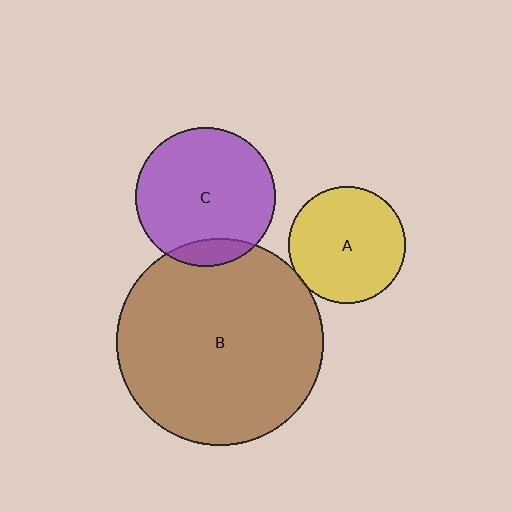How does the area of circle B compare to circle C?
Approximately 2.2 times.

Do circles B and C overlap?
Yes.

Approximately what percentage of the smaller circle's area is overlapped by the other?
Approximately 10%.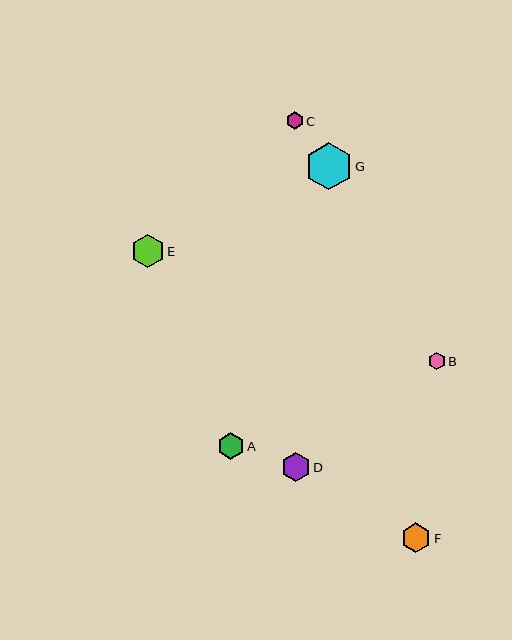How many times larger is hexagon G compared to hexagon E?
Hexagon G is approximately 1.4 times the size of hexagon E.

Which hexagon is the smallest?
Hexagon B is the smallest with a size of approximately 17 pixels.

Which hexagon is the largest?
Hexagon G is the largest with a size of approximately 47 pixels.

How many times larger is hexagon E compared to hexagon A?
Hexagon E is approximately 1.2 times the size of hexagon A.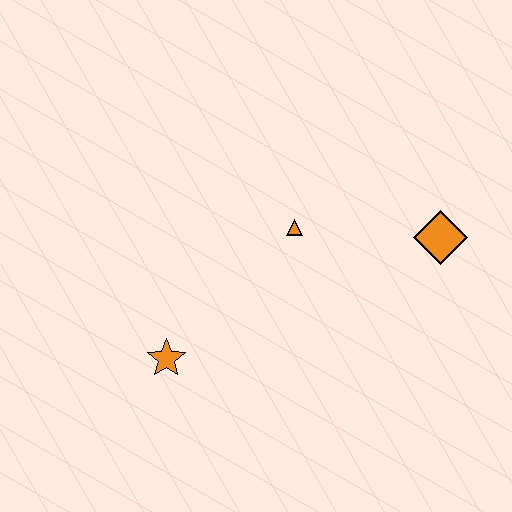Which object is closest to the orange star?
The orange triangle is closest to the orange star.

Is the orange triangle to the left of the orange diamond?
Yes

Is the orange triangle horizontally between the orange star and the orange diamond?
Yes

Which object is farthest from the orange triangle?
The orange star is farthest from the orange triangle.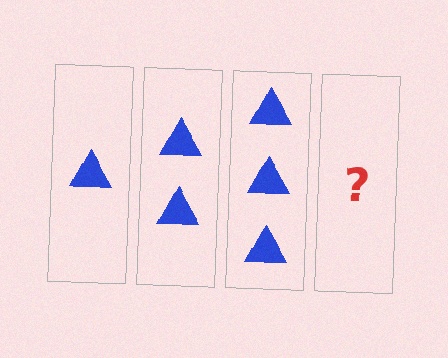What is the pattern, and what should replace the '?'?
The pattern is that each step adds one more triangle. The '?' should be 4 triangles.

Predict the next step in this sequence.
The next step is 4 triangles.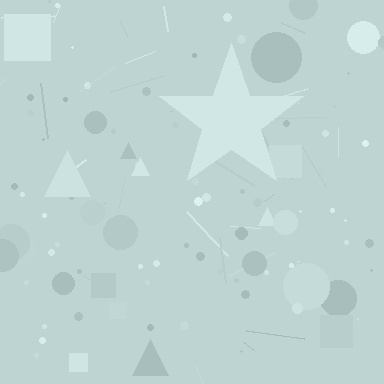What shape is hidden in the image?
A star is hidden in the image.